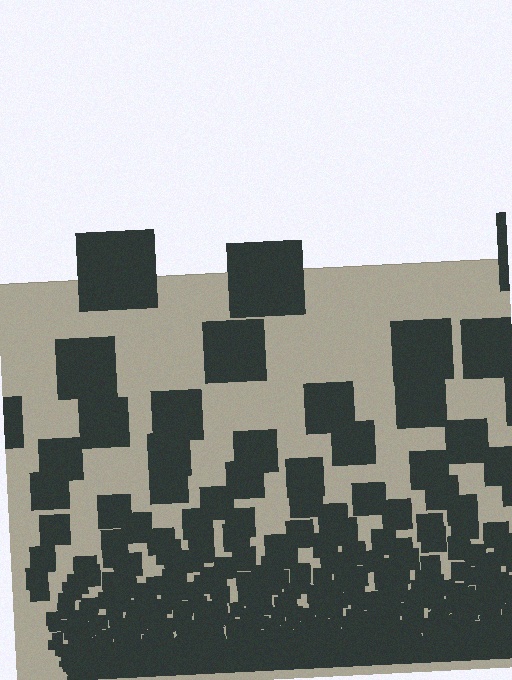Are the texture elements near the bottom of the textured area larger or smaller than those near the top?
Smaller. The gradient is inverted — elements near the bottom are smaller and denser.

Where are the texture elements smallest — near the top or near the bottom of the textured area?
Near the bottom.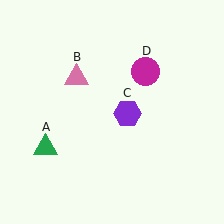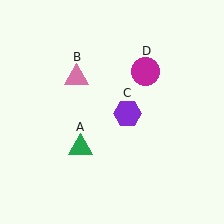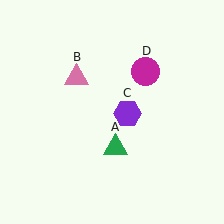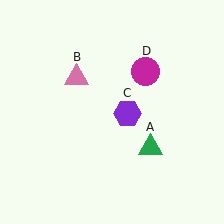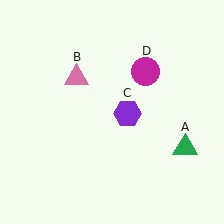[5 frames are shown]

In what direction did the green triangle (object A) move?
The green triangle (object A) moved right.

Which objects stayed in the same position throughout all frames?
Pink triangle (object B) and purple hexagon (object C) and magenta circle (object D) remained stationary.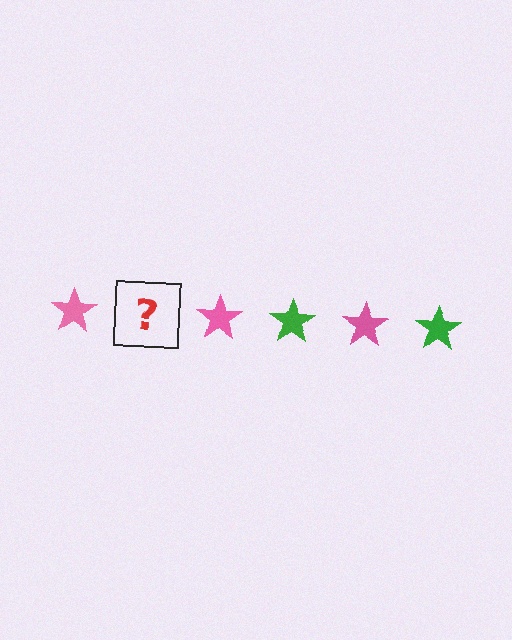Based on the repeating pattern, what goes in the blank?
The blank should be a green star.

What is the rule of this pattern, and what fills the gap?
The rule is that the pattern cycles through pink, green stars. The gap should be filled with a green star.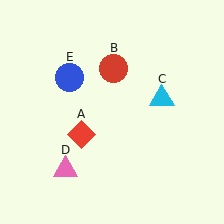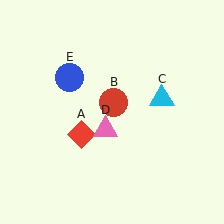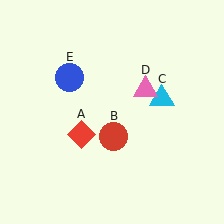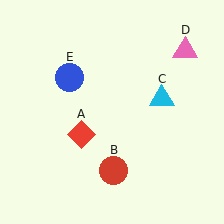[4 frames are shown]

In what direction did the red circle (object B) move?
The red circle (object B) moved down.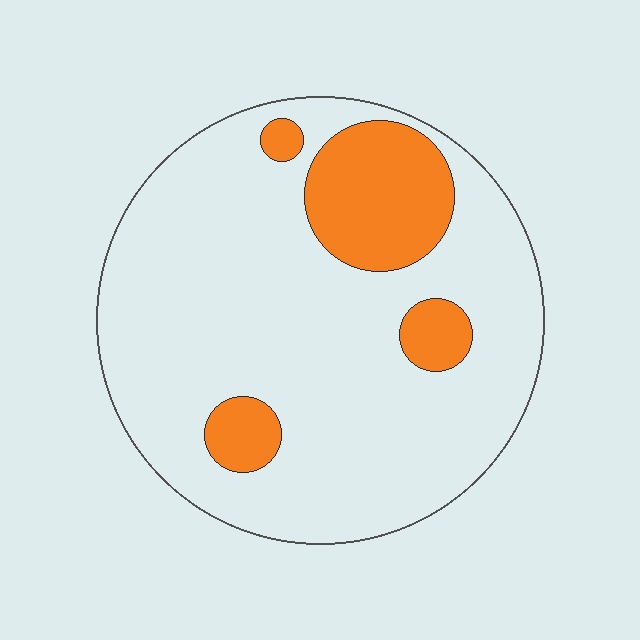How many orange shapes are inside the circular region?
4.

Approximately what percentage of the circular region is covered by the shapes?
Approximately 20%.